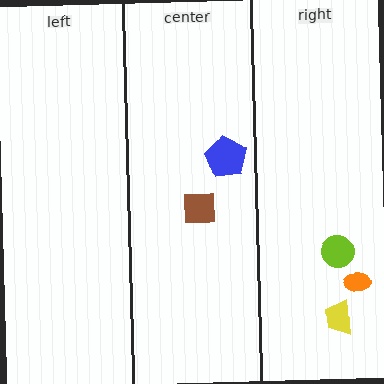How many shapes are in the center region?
2.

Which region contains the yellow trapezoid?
The right region.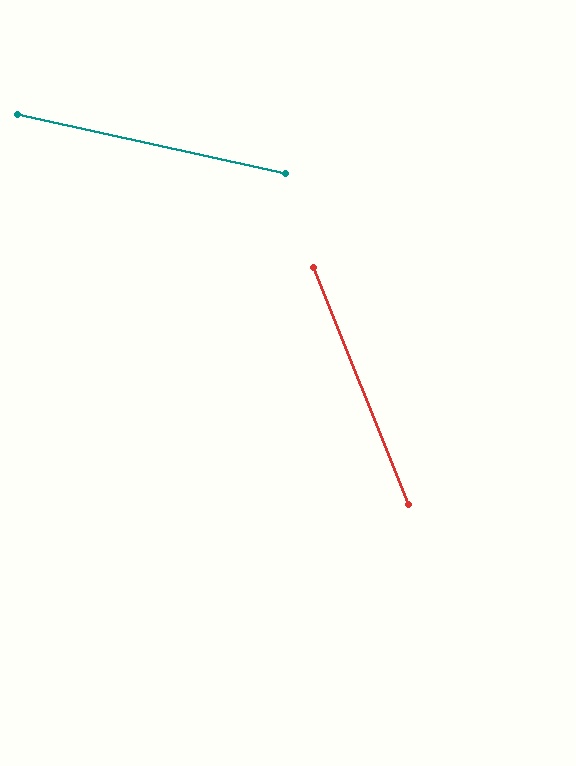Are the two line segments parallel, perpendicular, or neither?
Neither parallel nor perpendicular — they differ by about 56°.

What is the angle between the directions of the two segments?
Approximately 56 degrees.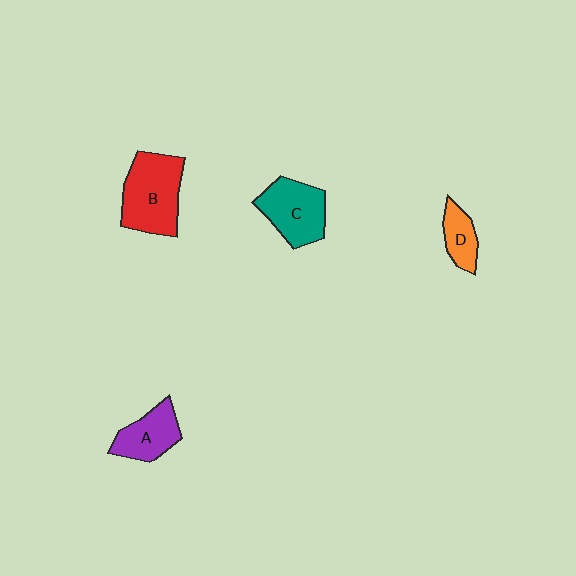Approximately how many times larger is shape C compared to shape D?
Approximately 1.9 times.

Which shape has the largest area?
Shape B (red).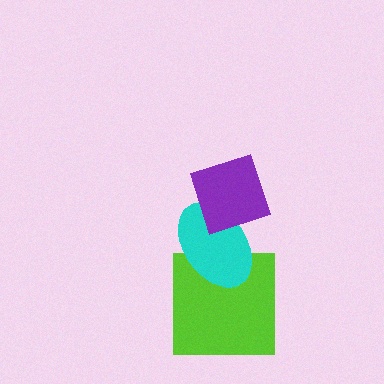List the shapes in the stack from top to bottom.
From top to bottom: the purple diamond, the cyan ellipse, the lime square.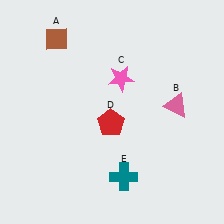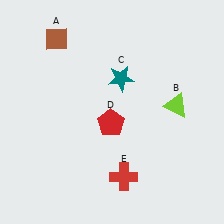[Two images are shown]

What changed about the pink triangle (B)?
In Image 1, B is pink. In Image 2, it changed to lime.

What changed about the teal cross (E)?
In Image 1, E is teal. In Image 2, it changed to red.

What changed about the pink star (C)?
In Image 1, C is pink. In Image 2, it changed to teal.